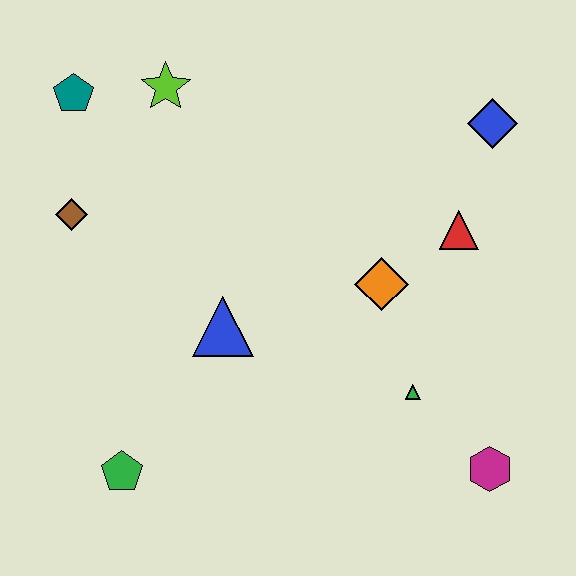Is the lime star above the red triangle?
Yes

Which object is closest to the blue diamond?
The red triangle is closest to the blue diamond.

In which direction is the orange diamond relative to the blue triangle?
The orange diamond is to the right of the blue triangle.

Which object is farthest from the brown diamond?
The magenta hexagon is farthest from the brown diamond.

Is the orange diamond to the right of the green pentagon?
Yes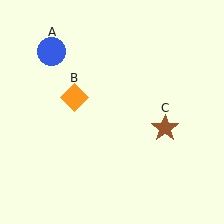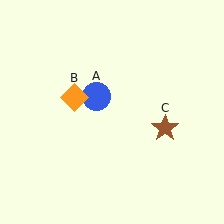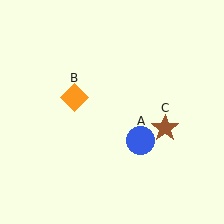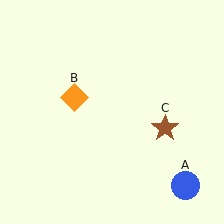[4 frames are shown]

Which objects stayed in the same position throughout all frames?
Orange diamond (object B) and brown star (object C) remained stationary.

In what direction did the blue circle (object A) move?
The blue circle (object A) moved down and to the right.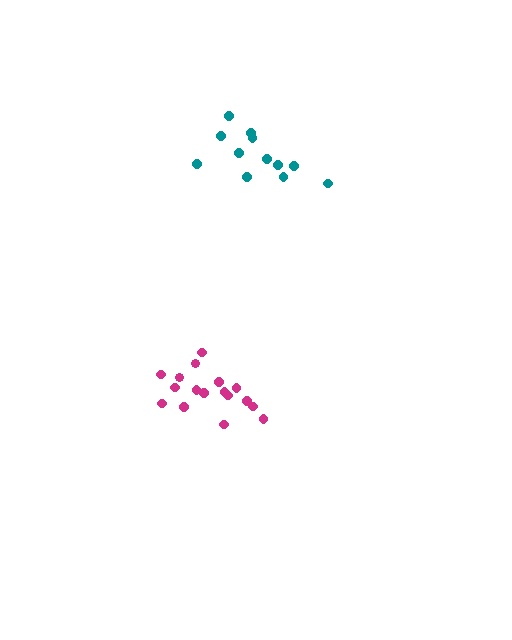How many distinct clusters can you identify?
There are 2 distinct clusters.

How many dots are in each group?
Group 1: 12 dots, Group 2: 17 dots (29 total).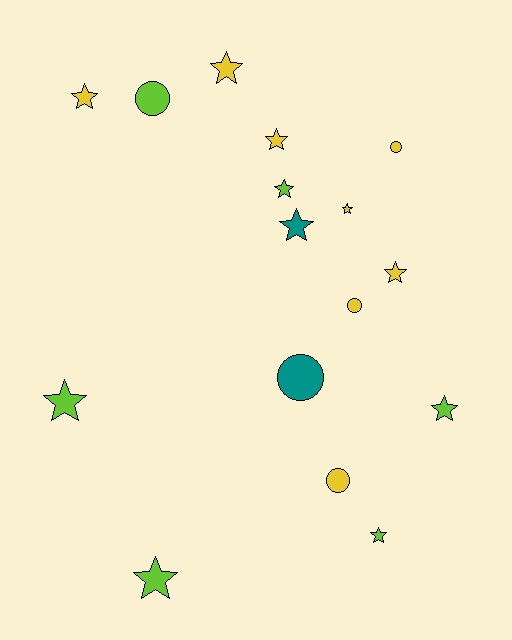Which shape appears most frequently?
Star, with 11 objects.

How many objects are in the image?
There are 16 objects.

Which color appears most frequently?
Yellow, with 8 objects.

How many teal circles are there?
There is 1 teal circle.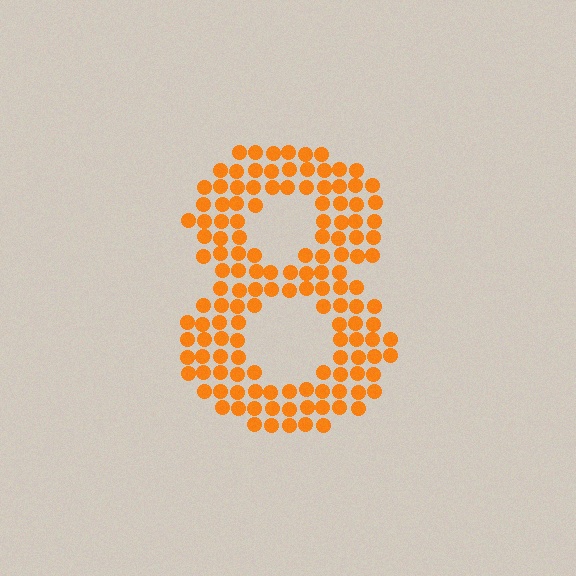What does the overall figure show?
The overall figure shows the digit 8.